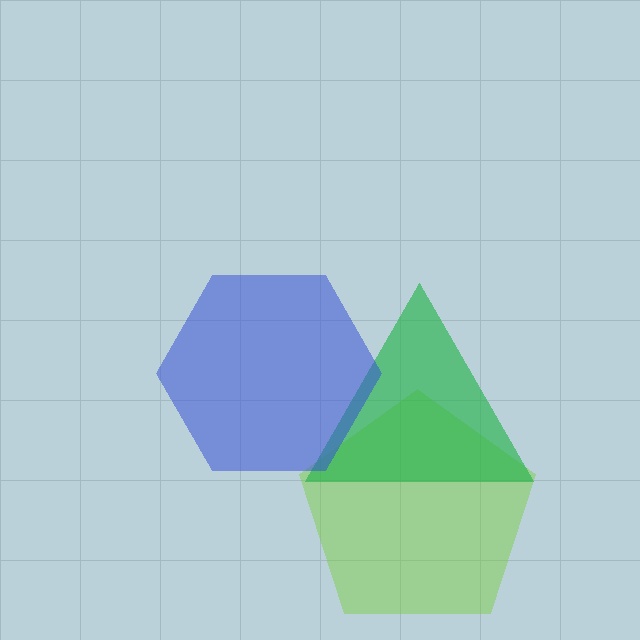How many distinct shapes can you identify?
There are 3 distinct shapes: a lime pentagon, a green triangle, a blue hexagon.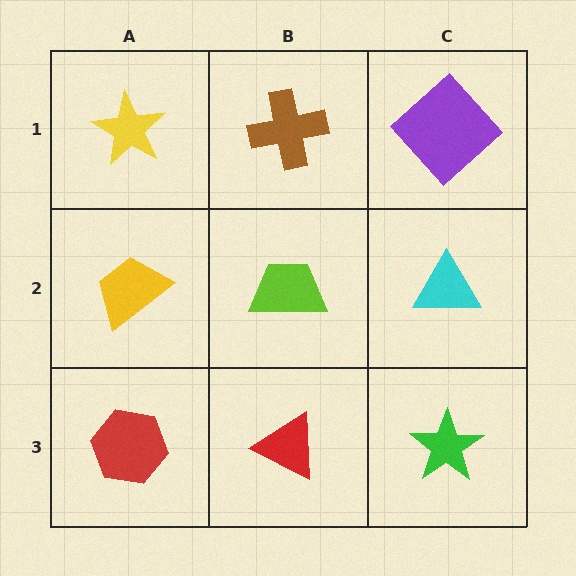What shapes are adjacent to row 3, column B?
A lime trapezoid (row 2, column B), a red hexagon (row 3, column A), a green star (row 3, column C).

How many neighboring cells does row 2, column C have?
3.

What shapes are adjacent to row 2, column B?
A brown cross (row 1, column B), a red triangle (row 3, column B), a yellow trapezoid (row 2, column A), a cyan triangle (row 2, column C).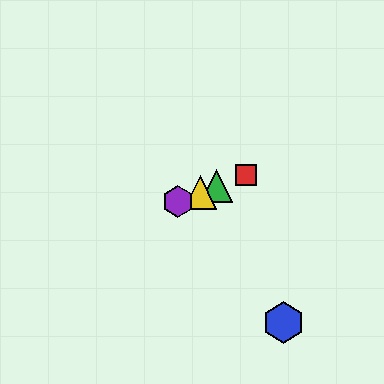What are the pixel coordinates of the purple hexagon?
The purple hexagon is at (178, 202).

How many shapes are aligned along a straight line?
4 shapes (the red square, the green triangle, the yellow triangle, the purple hexagon) are aligned along a straight line.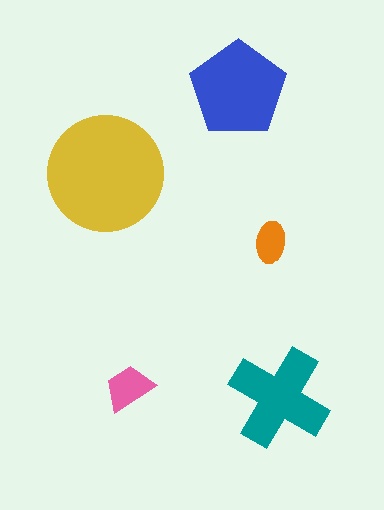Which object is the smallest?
The orange ellipse.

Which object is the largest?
The yellow circle.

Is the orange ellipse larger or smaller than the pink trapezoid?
Smaller.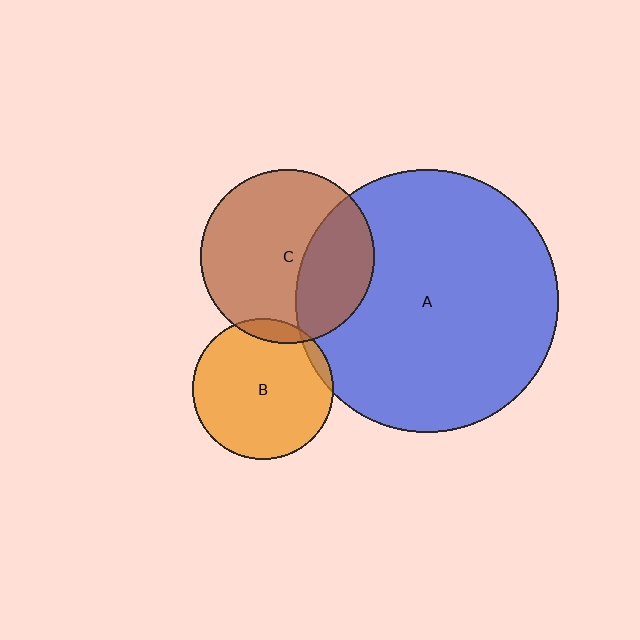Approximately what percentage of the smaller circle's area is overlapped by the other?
Approximately 35%.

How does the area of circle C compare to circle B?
Approximately 1.5 times.